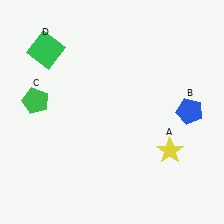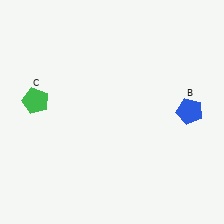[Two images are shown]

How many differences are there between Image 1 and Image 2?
There are 2 differences between the two images.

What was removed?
The yellow star (A), the green square (D) were removed in Image 2.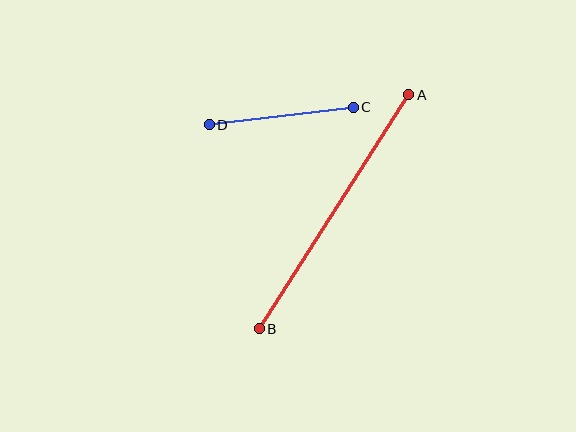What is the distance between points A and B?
The distance is approximately 278 pixels.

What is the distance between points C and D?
The distance is approximately 145 pixels.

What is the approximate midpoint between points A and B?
The midpoint is at approximately (334, 212) pixels.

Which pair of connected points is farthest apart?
Points A and B are farthest apart.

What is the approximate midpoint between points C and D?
The midpoint is at approximately (281, 116) pixels.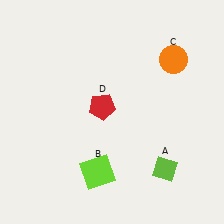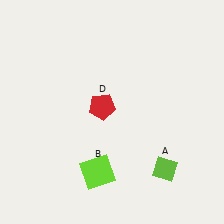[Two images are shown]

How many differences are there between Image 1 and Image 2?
There is 1 difference between the two images.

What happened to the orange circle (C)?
The orange circle (C) was removed in Image 2. It was in the top-right area of Image 1.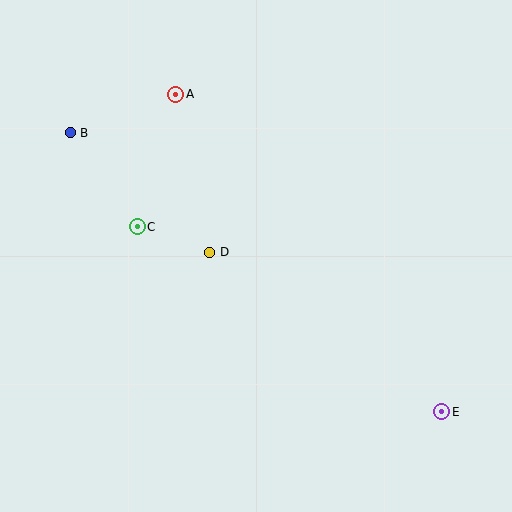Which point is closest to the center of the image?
Point D at (210, 252) is closest to the center.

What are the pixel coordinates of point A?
Point A is at (176, 94).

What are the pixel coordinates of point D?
Point D is at (210, 252).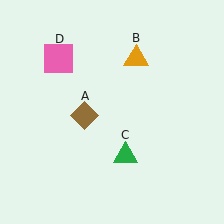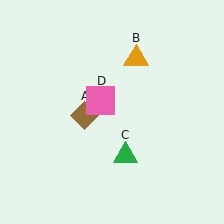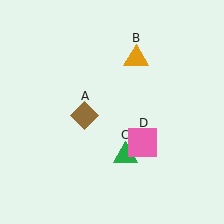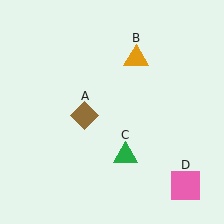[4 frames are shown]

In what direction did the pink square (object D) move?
The pink square (object D) moved down and to the right.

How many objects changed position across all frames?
1 object changed position: pink square (object D).